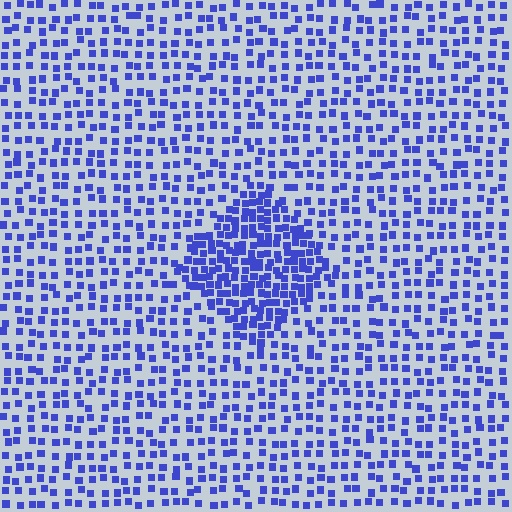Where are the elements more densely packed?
The elements are more densely packed inside the diamond boundary.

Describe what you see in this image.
The image contains small blue elements arranged at two different densities. A diamond-shaped region is visible where the elements are more densely packed than the surrounding area.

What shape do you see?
I see a diamond.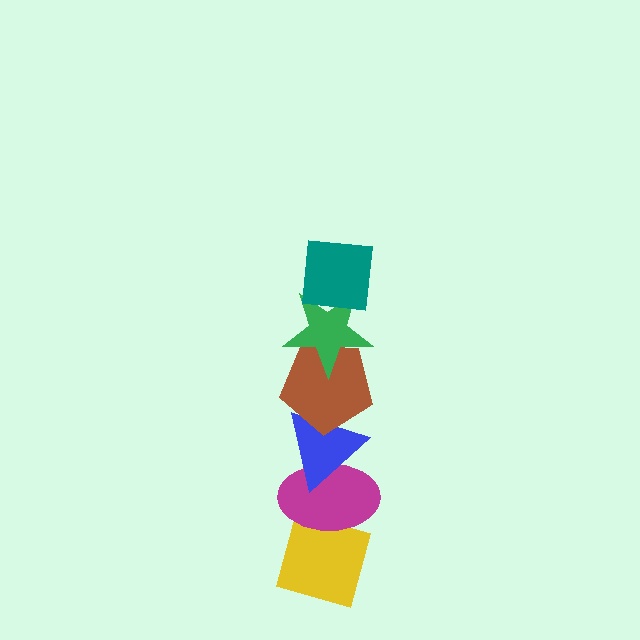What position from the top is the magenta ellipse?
The magenta ellipse is 5th from the top.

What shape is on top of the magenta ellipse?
The blue triangle is on top of the magenta ellipse.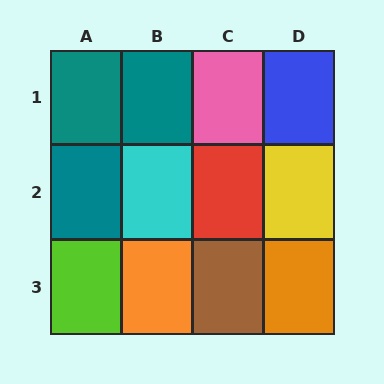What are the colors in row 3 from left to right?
Lime, orange, brown, orange.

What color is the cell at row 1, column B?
Teal.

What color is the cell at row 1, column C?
Pink.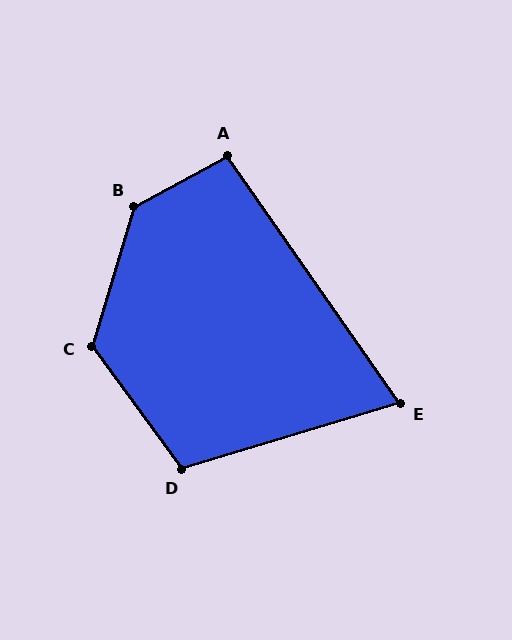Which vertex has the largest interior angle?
B, at approximately 135 degrees.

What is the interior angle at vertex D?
Approximately 110 degrees (obtuse).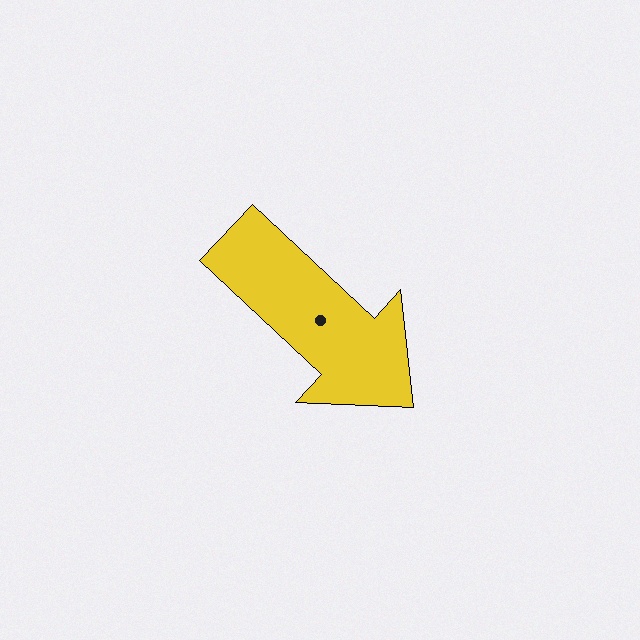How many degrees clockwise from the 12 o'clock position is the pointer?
Approximately 133 degrees.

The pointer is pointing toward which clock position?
Roughly 4 o'clock.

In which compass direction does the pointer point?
Southeast.